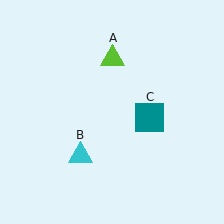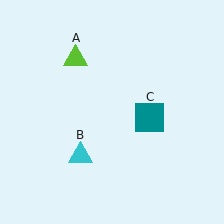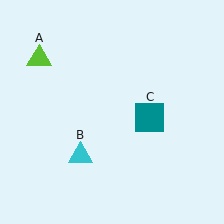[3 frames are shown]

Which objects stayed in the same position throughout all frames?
Cyan triangle (object B) and teal square (object C) remained stationary.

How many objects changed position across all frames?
1 object changed position: lime triangle (object A).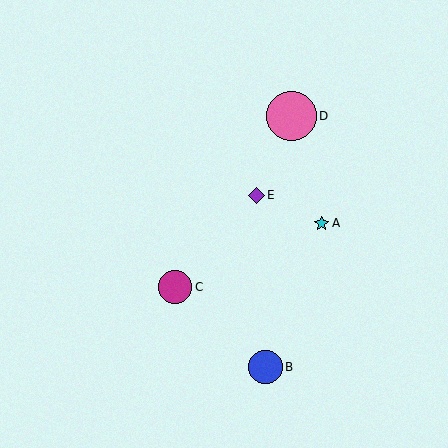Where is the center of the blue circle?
The center of the blue circle is at (266, 367).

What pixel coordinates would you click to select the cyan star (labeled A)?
Click at (322, 223) to select the cyan star A.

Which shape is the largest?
The pink circle (labeled D) is the largest.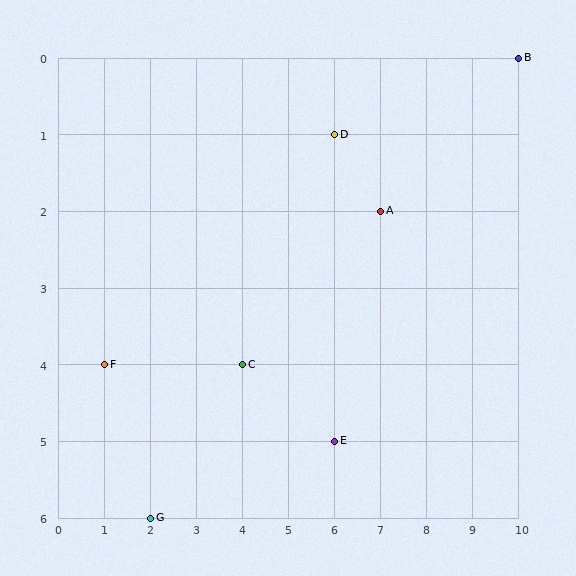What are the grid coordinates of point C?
Point C is at grid coordinates (4, 4).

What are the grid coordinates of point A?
Point A is at grid coordinates (7, 2).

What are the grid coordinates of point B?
Point B is at grid coordinates (10, 0).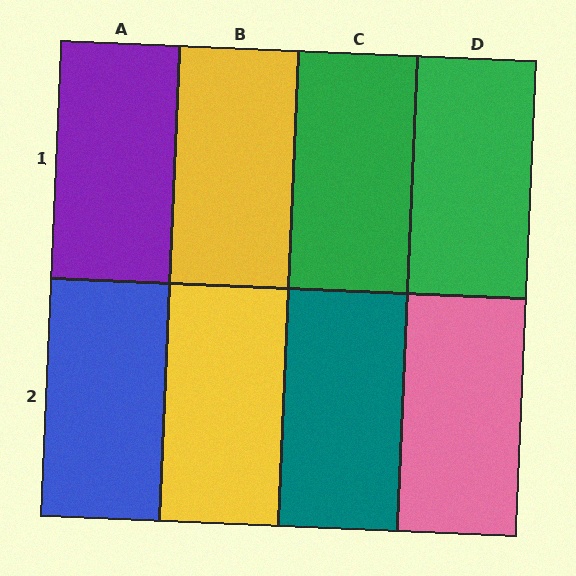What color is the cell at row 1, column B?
Yellow.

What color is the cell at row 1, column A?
Purple.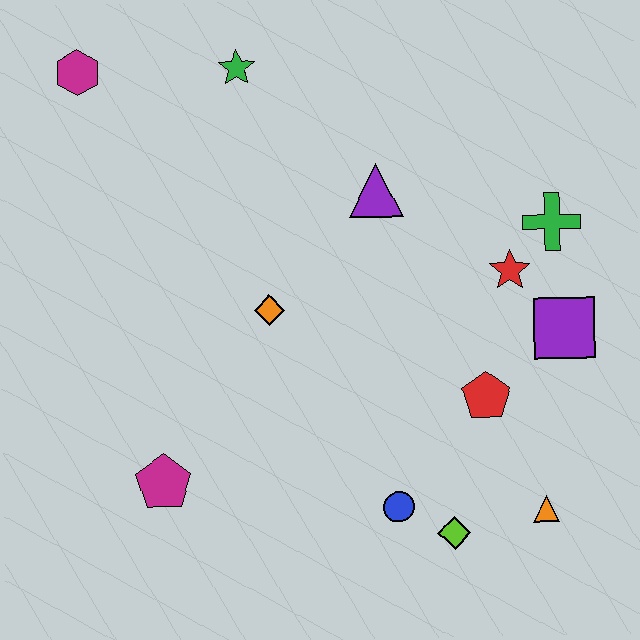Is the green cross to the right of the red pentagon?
Yes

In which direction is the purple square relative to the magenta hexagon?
The purple square is to the right of the magenta hexagon.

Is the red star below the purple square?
No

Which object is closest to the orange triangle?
The lime diamond is closest to the orange triangle.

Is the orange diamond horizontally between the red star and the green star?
Yes